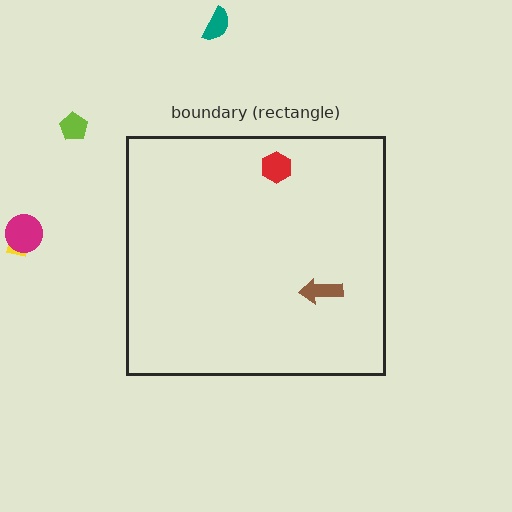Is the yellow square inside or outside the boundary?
Outside.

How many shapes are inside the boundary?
2 inside, 4 outside.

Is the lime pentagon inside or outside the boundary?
Outside.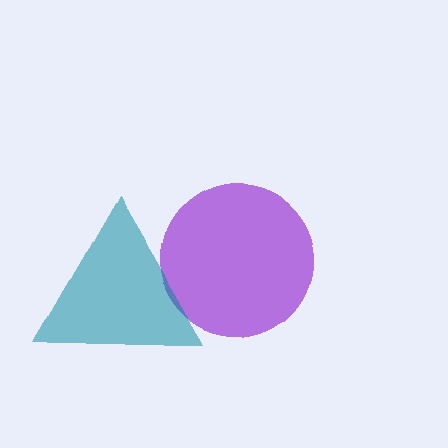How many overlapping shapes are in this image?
There are 2 overlapping shapes in the image.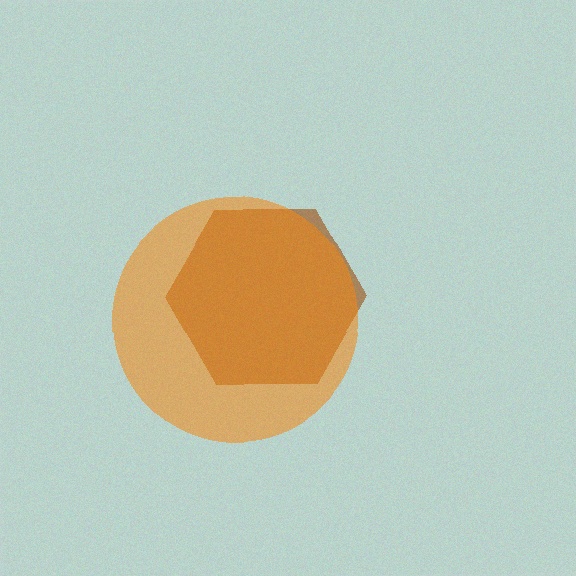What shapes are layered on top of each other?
The layered shapes are: a brown hexagon, an orange circle.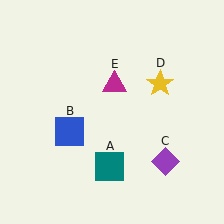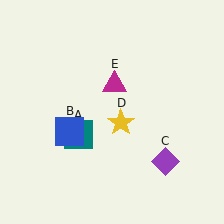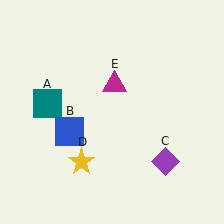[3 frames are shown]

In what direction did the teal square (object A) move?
The teal square (object A) moved up and to the left.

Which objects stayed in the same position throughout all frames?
Blue square (object B) and purple diamond (object C) and magenta triangle (object E) remained stationary.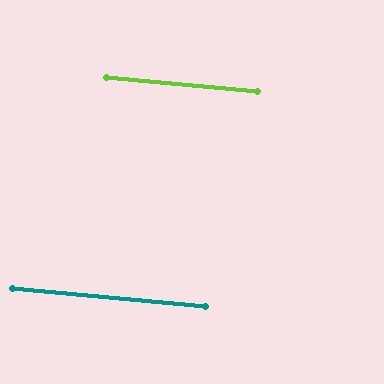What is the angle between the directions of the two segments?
Approximately 0 degrees.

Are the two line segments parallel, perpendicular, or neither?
Parallel — their directions differ by only 0.3°.